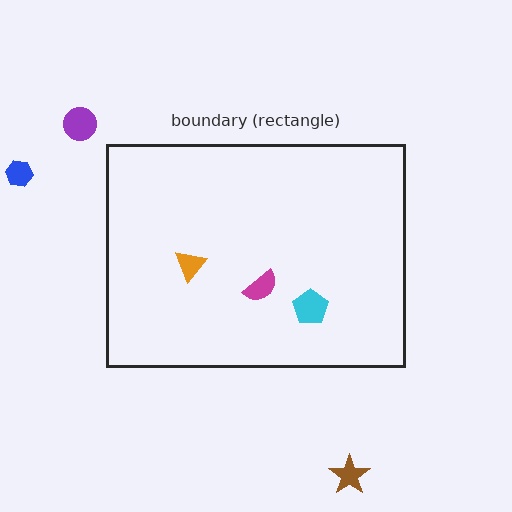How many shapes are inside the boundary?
3 inside, 3 outside.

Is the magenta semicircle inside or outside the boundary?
Inside.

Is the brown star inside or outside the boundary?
Outside.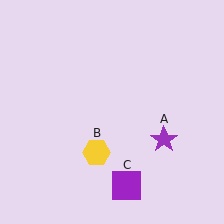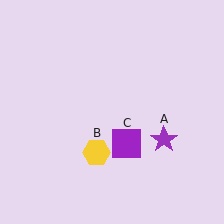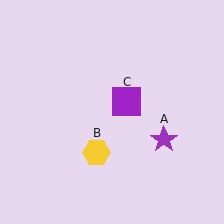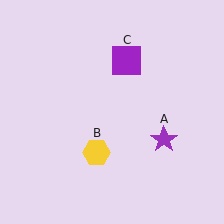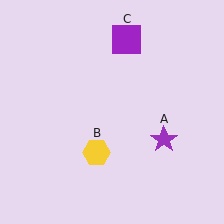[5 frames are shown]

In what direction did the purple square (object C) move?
The purple square (object C) moved up.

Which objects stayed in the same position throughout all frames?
Purple star (object A) and yellow hexagon (object B) remained stationary.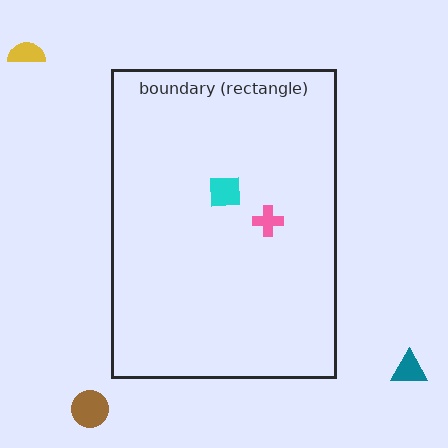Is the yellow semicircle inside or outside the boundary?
Outside.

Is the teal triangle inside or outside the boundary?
Outside.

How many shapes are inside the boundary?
2 inside, 3 outside.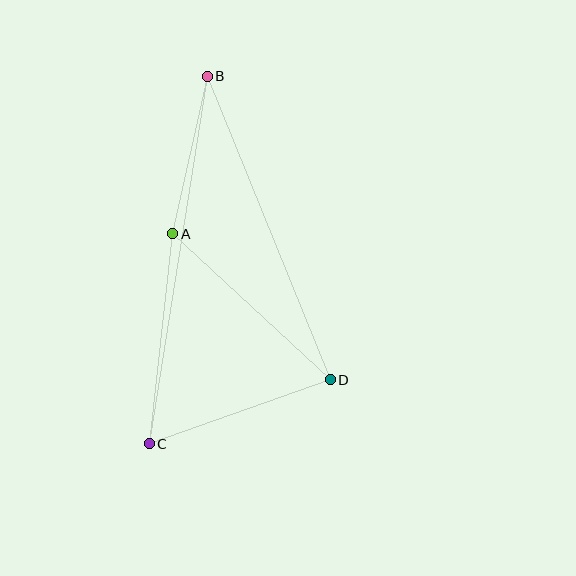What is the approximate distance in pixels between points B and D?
The distance between B and D is approximately 327 pixels.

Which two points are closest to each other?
Points A and B are closest to each other.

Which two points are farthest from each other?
Points B and C are farthest from each other.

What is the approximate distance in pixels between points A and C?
The distance between A and C is approximately 211 pixels.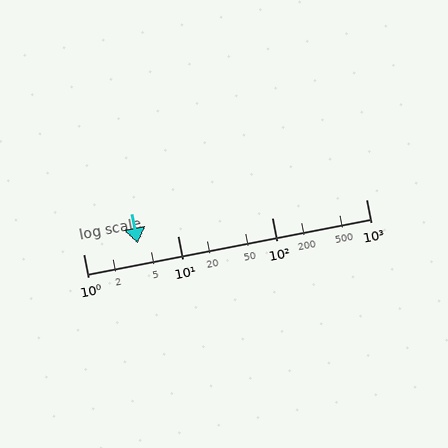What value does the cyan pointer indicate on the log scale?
The pointer indicates approximately 3.8.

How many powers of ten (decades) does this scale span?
The scale spans 3 decades, from 1 to 1000.